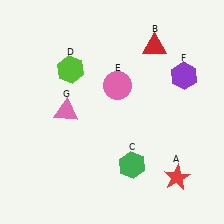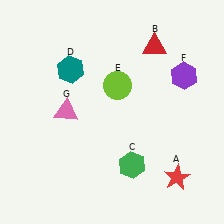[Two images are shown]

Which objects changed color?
D changed from lime to teal. E changed from pink to lime.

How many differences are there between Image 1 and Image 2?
There are 2 differences between the two images.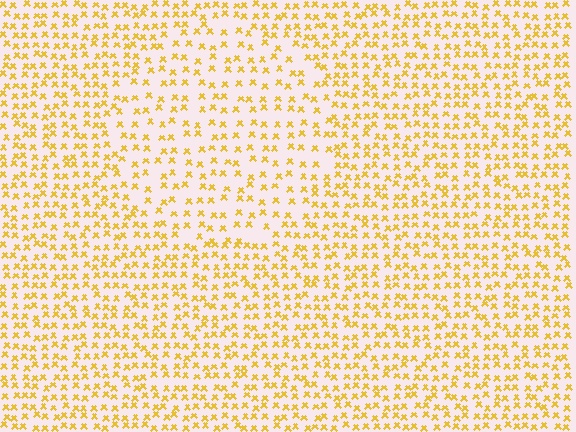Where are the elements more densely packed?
The elements are more densely packed outside the circle boundary.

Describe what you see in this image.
The image contains small yellow elements arranged at two different densities. A circle-shaped region is visible where the elements are less densely packed than the surrounding area.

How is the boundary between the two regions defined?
The boundary is defined by a change in element density (approximately 1.7x ratio). All elements are the same color, size, and shape.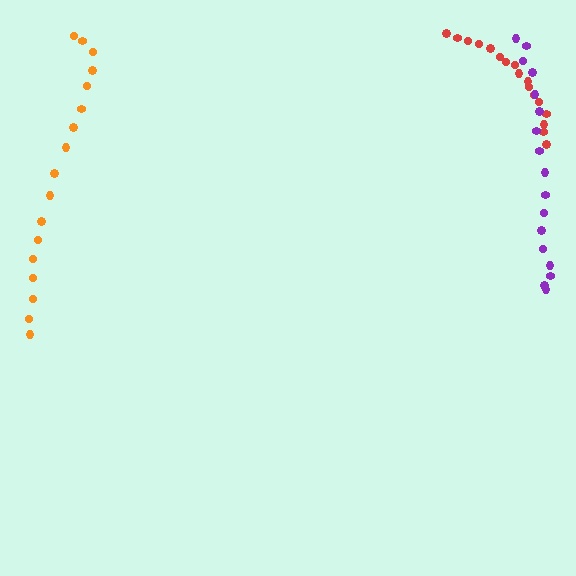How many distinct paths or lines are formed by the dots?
There are 3 distinct paths.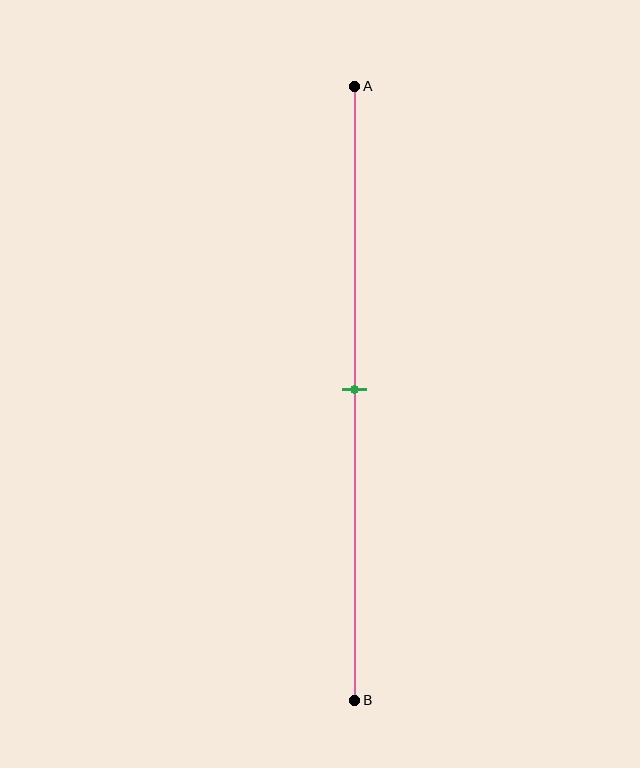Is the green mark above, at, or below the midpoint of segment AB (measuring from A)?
The green mark is approximately at the midpoint of segment AB.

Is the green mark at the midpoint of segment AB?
Yes, the mark is approximately at the midpoint.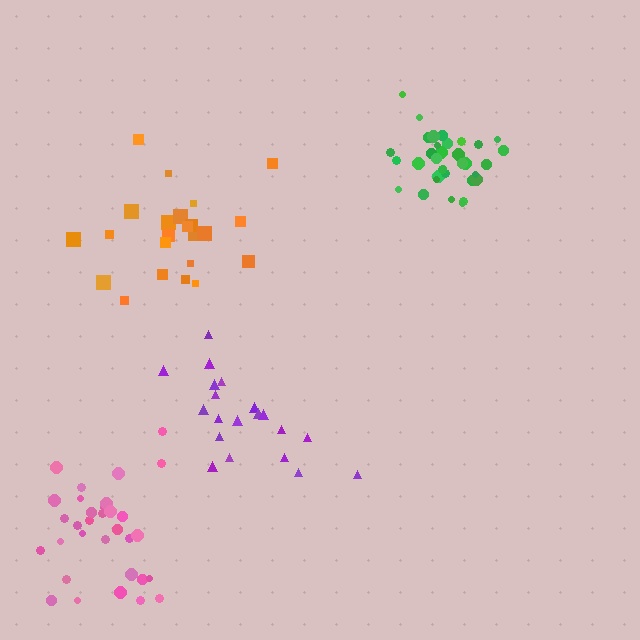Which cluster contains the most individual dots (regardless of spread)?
Green (34).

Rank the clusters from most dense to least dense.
green, pink, purple, orange.